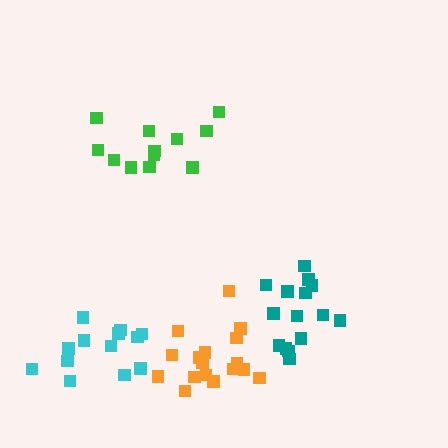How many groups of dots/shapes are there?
There are 4 groups.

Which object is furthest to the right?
The teal cluster is rightmost.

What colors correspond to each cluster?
The clusters are colored: cyan, teal, green, orange.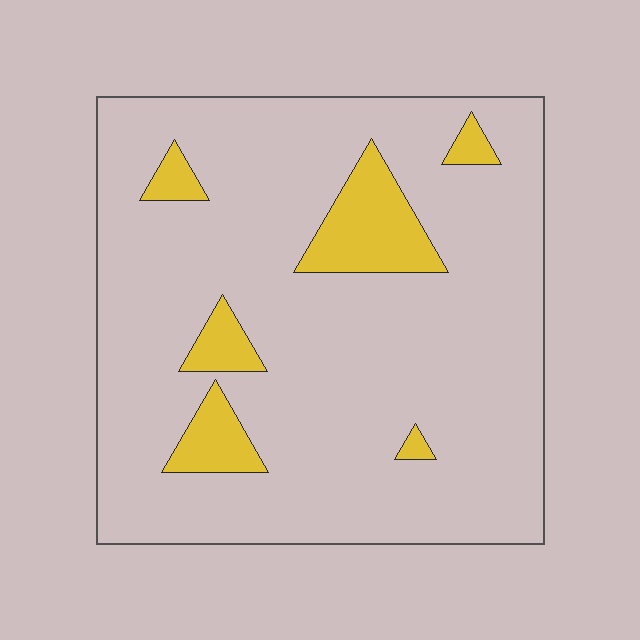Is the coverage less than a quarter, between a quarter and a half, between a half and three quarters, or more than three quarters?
Less than a quarter.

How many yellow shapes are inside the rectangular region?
6.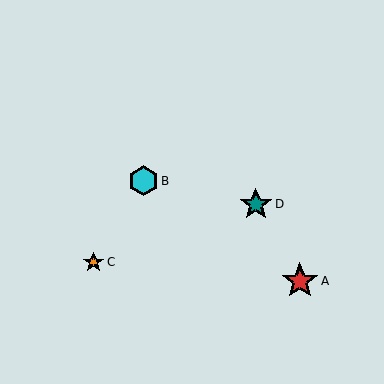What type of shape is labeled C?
Shape C is an orange star.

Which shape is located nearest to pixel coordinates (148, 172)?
The cyan hexagon (labeled B) at (143, 181) is nearest to that location.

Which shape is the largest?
The red star (labeled A) is the largest.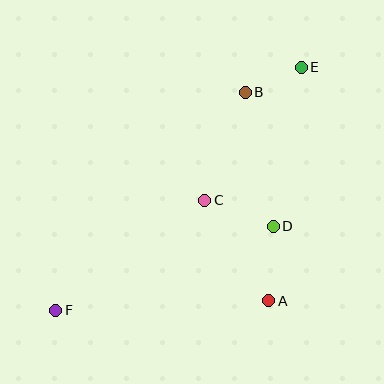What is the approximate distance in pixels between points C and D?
The distance between C and D is approximately 74 pixels.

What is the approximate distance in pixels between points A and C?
The distance between A and C is approximately 119 pixels.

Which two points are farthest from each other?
Points E and F are farthest from each other.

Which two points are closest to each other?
Points B and E are closest to each other.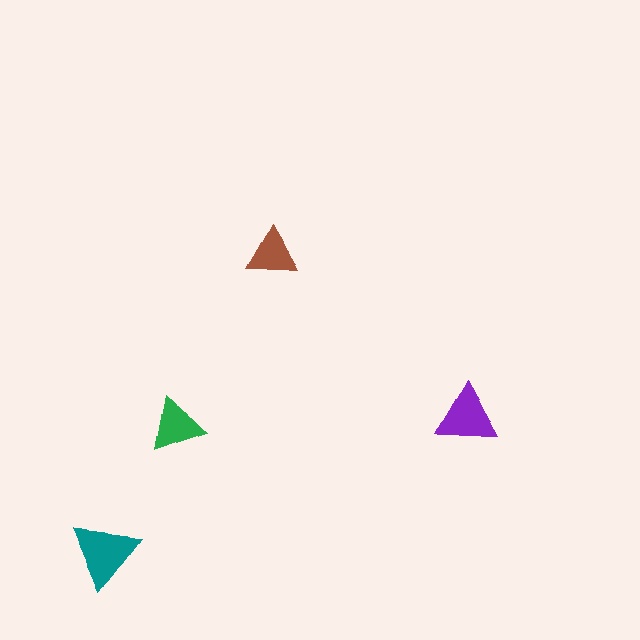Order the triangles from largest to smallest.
the teal one, the purple one, the green one, the brown one.